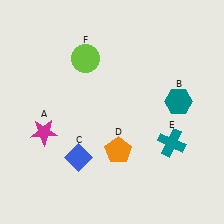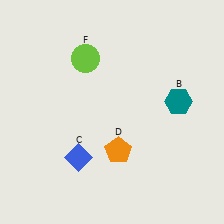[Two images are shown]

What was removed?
The magenta star (A), the teal cross (E) were removed in Image 2.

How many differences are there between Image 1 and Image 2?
There are 2 differences between the two images.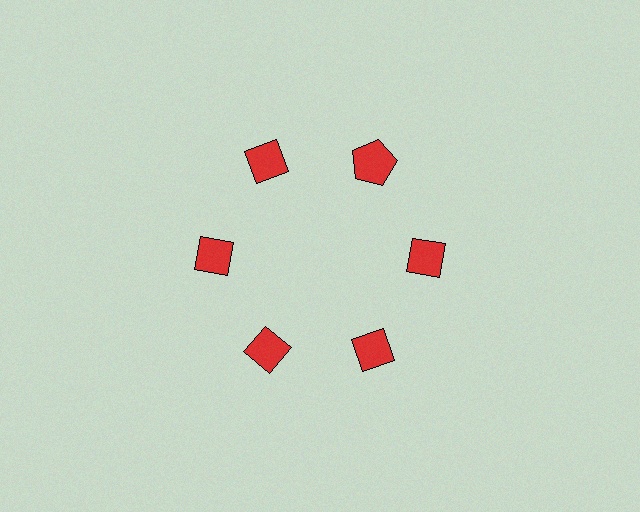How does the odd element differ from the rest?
It has a different shape: pentagon instead of diamond.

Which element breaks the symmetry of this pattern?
The red pentagon at roughly the 1 o'clock position breaks the symmetry. All other shapes are red diamonds.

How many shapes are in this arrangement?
There are 6 shapes arranged in a ring pattern.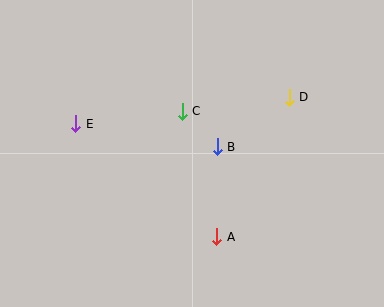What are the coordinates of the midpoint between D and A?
The midpoint between D and A is at (253, 167).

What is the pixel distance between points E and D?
The distance between E and D is 215 pixels.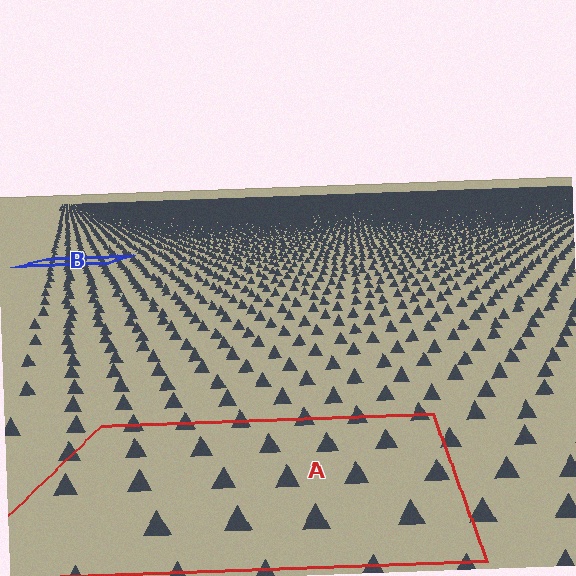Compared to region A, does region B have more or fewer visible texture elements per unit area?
Region B has more texture elements per unit area — they are packed more densely because it is farther away.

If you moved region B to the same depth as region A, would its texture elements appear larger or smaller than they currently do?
They would appear larger. At a closer depth, the same texture elements are projected at a bigger on-screen size.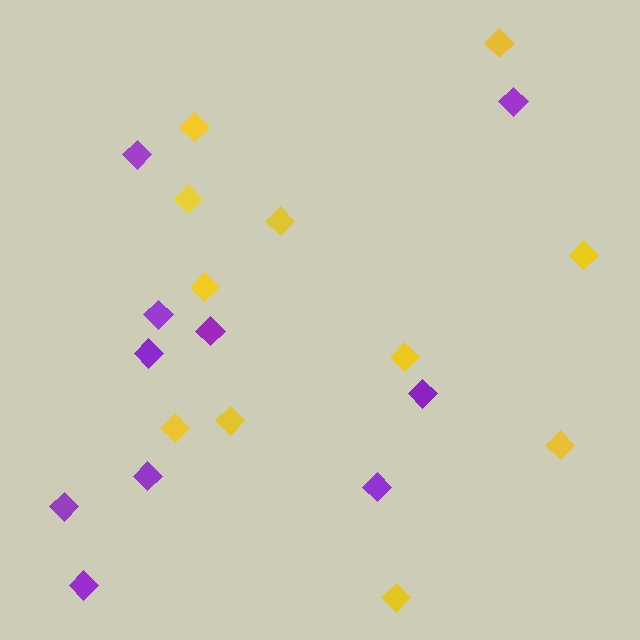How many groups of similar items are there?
There are 2 groups: one group of yellow diamonds (11) and one group of purple diamonds (10).